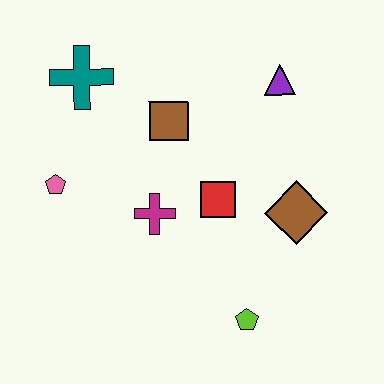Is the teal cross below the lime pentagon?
No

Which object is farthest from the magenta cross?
The purple triangle is farthest from the magenta cross.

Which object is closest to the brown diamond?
The red square is closest to the brown diamond.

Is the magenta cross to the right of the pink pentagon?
Yes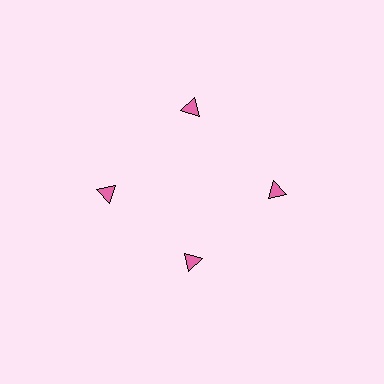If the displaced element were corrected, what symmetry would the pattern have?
It would have 4-fold rotational symmetry — the pattern would map onto itself every 90 degrees.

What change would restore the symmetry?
The symmetry would be restored by moving it outward, back onto the ring so that all 4 triangles sit at equal angles and equal distance from the center.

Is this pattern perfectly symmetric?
No. The 4 pink triangles are arranged in a ring, but one element near the 6 o'clock position is pulled inward toward the center, breaking the 4-fold rotational symmetry.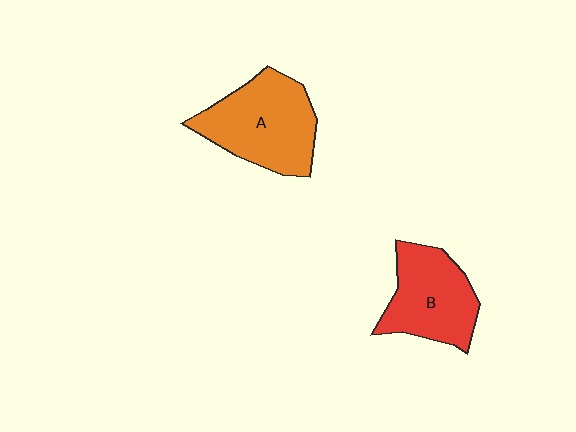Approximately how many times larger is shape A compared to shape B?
Approximately 1.2 times.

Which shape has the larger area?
Shape A (orange).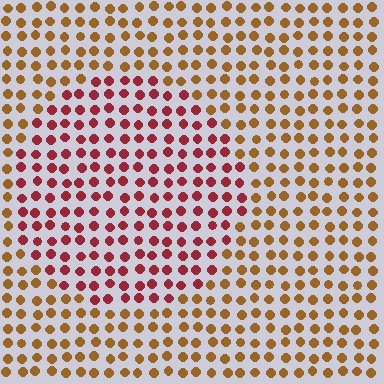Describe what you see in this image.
The image is filled with small brown elements in a uniform arrangement. A circle-shaped region is visible where the elements are tinted to a slightly different hue, forming a subtle color boundary.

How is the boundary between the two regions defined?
The boundary is defined purely by a slight shift in hue (about 43 degrees). Spacing, size, and orientation are identical on both sides.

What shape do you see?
I see a circle.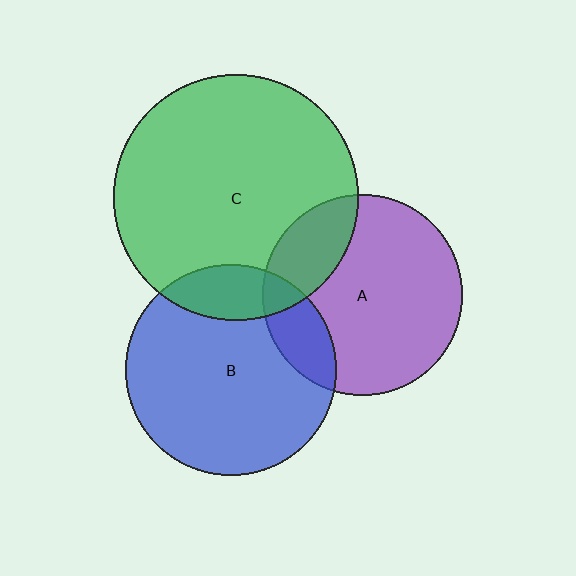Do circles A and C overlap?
Yes.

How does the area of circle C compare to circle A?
Approximately 1.5 times.